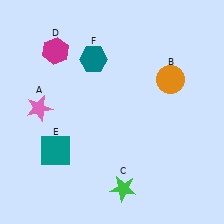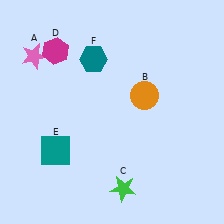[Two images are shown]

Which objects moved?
The objects that moved are: the pink star (A), the orange circle (B).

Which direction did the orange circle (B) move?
The orange circle (B) moved left.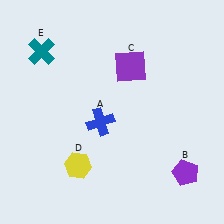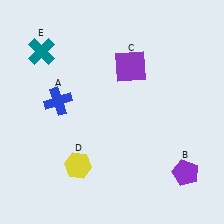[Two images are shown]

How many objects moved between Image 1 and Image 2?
1 object moved between the two images.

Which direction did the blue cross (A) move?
The blue cross (A) moved left.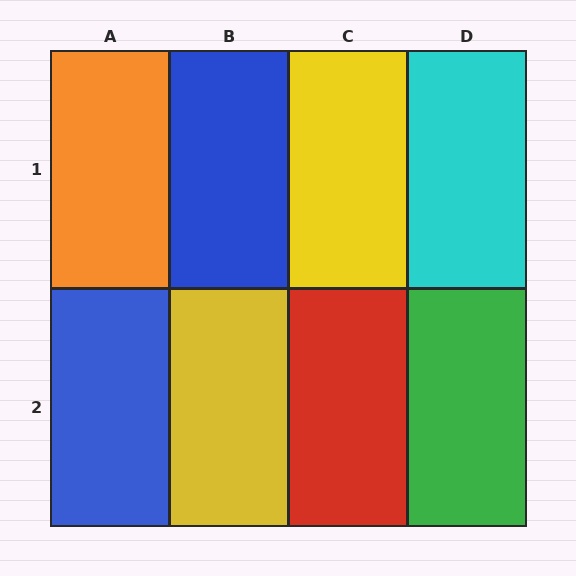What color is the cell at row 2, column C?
Red.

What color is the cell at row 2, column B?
Yellow.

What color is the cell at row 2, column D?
Green.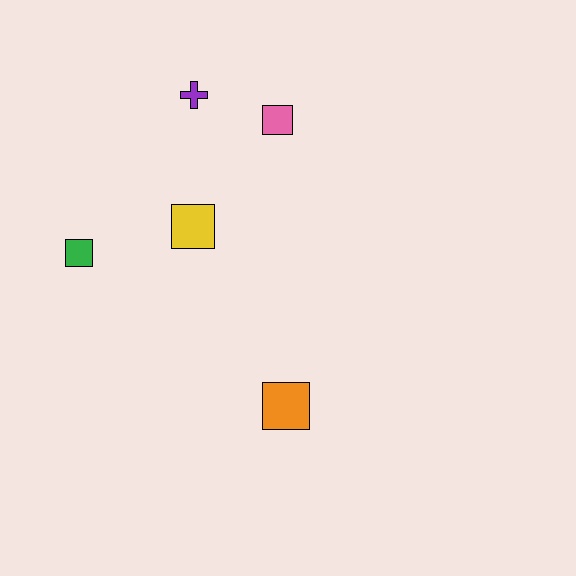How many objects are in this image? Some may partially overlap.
There are 5 objects.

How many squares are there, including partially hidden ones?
There are 4 squares.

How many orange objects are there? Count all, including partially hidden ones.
There is 1 orange object.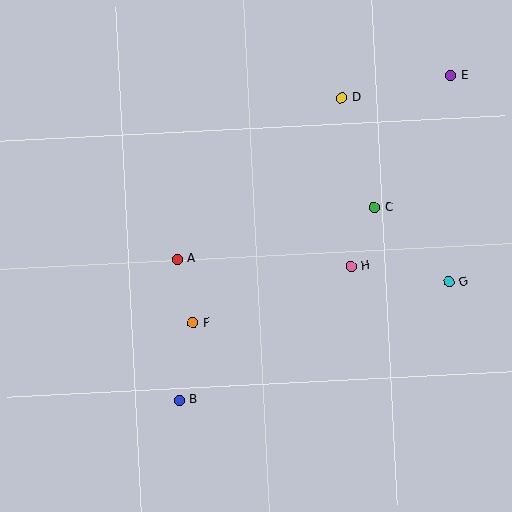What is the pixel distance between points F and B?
The distance between F and B is 79 pixels.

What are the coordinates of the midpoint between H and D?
The midpoint between H and D is at (346, 182).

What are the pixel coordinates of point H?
Point H is at (351, 267).